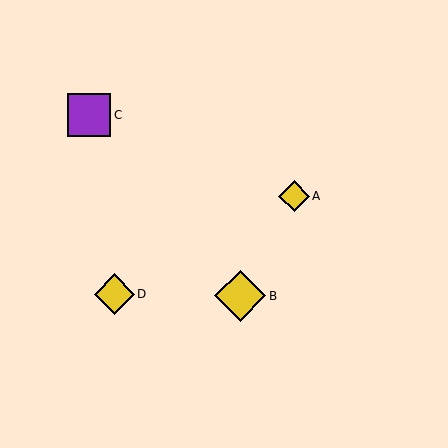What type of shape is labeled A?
Shape A is a yellow diamond.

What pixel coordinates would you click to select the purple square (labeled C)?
Click at (89, 115) to select the purple square C.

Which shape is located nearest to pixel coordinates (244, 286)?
The yellow diamond (labeled B) at (240, 296) is nearest to that location.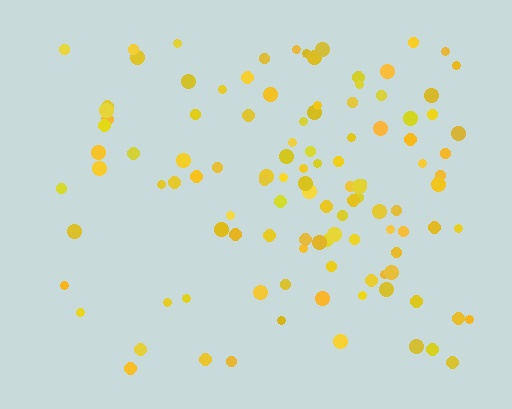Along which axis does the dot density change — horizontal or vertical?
Horizontal.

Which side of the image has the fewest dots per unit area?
The left.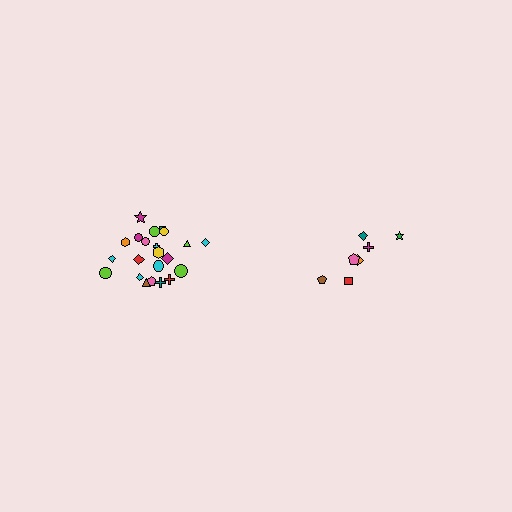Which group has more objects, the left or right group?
The left group.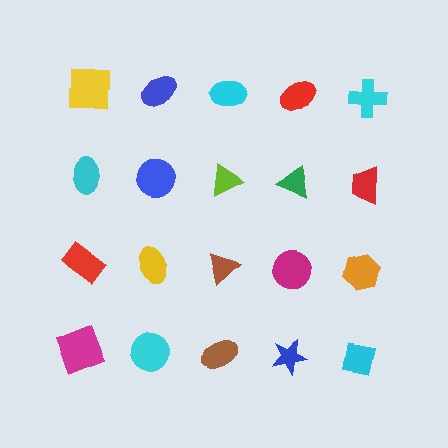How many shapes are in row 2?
5 shapes.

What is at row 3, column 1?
A red rectangle.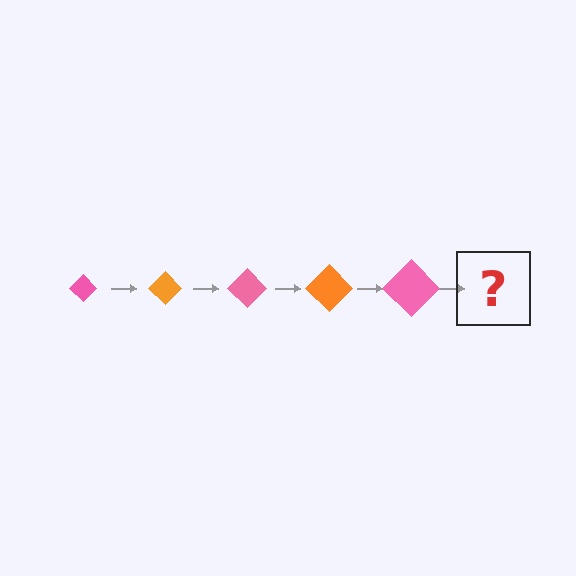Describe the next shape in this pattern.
It should be an orange diamond, larger than the previous one.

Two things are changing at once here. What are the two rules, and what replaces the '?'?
The two rules are that the diamond grows larger each step and the color cycles through pink and orange. The '?' should be an orange diamond, larger than the previous one.